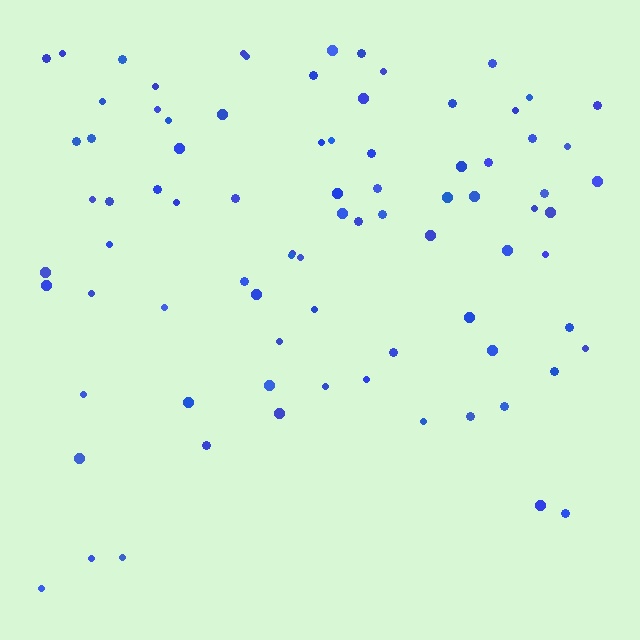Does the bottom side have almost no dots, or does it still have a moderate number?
Still a moderate number, just noticeably fewer than the top.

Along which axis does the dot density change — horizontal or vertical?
Vertical.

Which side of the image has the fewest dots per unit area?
The bottom.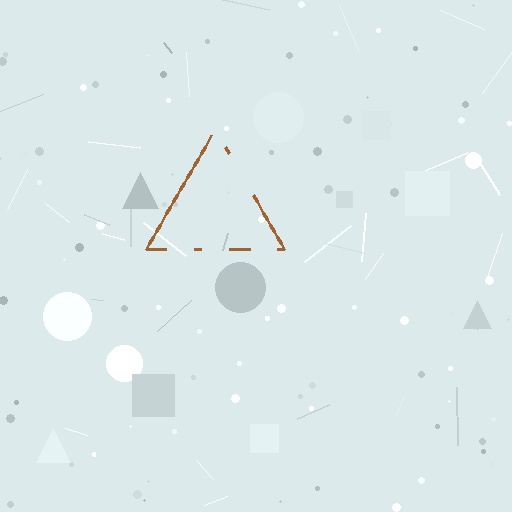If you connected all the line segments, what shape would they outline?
They would outline a triangle.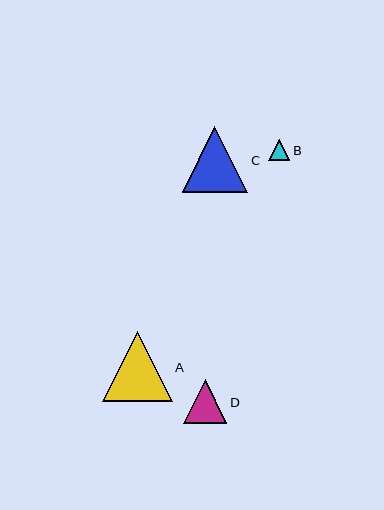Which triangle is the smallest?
Triangle B is the smallest with a size of approximately 21 pixels.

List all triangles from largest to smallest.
From largest to smallest: A, C, D, B.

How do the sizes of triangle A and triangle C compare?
Triangle A and triangle C are approximately the same size.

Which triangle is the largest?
Triangle A is the largest with a size of approximately 70 pixels.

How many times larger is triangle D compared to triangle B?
Triangle D is approximately 2.1 times the size of triangle B.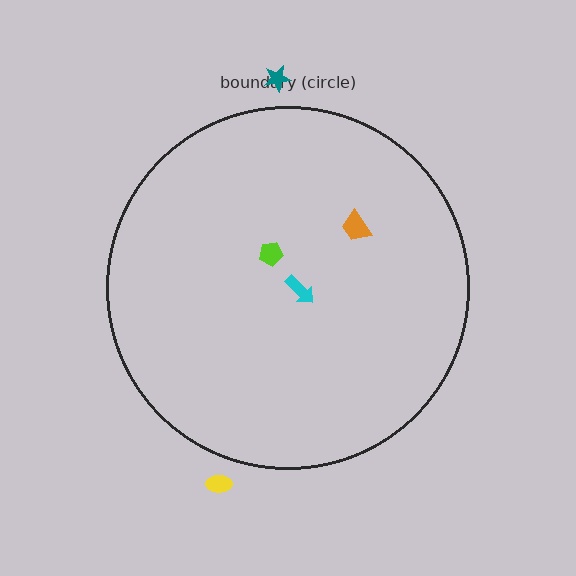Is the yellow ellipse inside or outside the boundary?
Outside.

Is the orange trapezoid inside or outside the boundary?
Inside.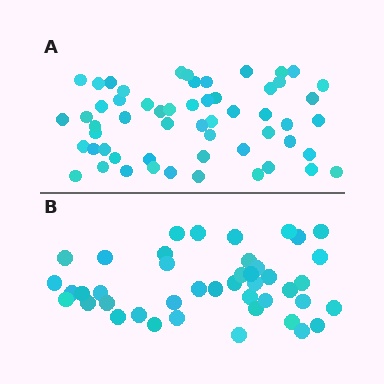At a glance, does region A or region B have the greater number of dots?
Region A (the top region) has more dots.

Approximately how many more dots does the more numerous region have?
Region A has approximately 15 more dots than region B.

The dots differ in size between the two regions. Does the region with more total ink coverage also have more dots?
No. Region B has more total ink coverage because its dots are larger, but region A actually contains more individual dots. Total area can be misleading — the number of items is what matters here.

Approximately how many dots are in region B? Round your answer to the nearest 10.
About 40 dots. (The exact count is 43, which rounds to 40.)